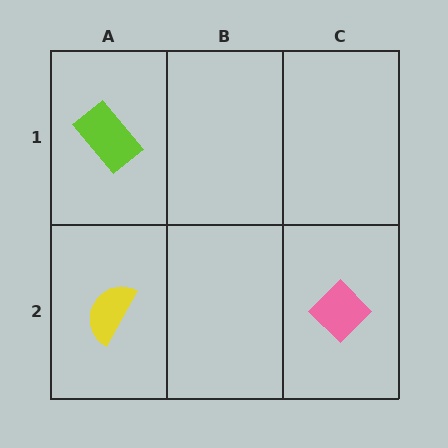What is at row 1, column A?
A lime rectangle.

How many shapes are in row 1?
1 shape.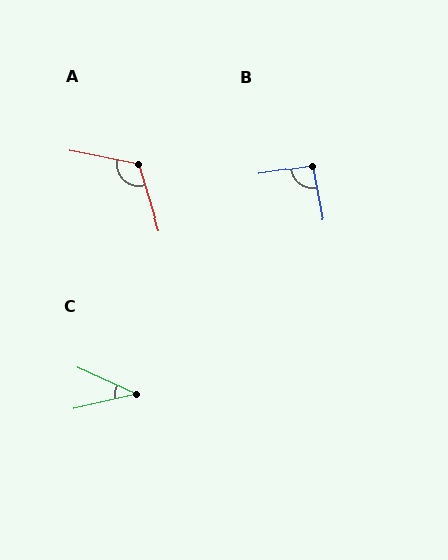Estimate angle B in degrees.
Approximately 93 degrees.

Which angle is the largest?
A, at approximately 119 degrees.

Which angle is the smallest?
C, at approximately 37 degrees.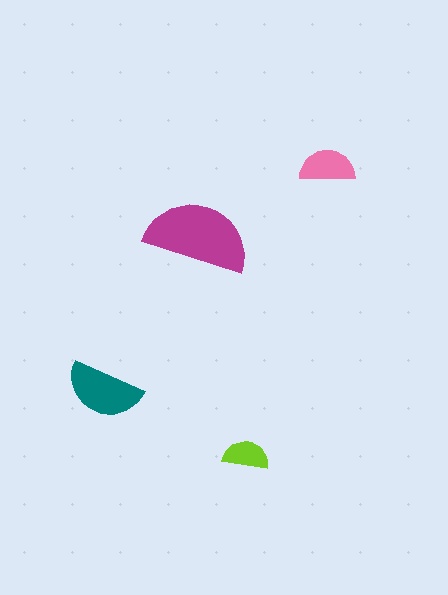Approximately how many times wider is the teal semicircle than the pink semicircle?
About 1.5 times wider.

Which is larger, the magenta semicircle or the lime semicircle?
The magenta one.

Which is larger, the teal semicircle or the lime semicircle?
The teal one.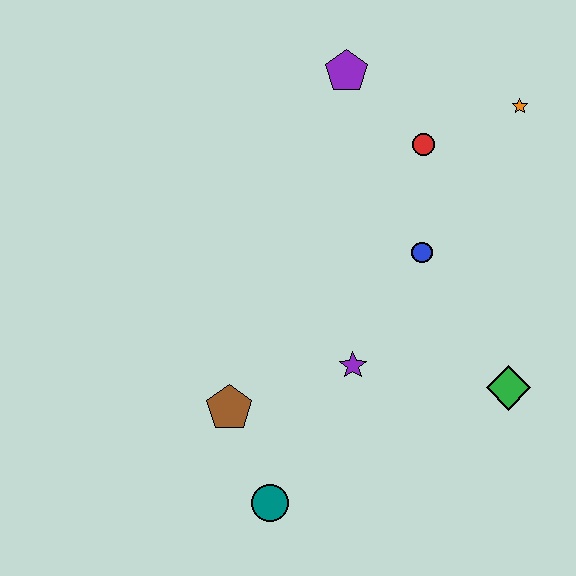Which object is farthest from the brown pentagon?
The orange star is farthest from the brown pentagon.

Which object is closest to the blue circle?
The red circle is closest to the blue circle.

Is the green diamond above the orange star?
No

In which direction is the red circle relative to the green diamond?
The red circle is above the green diamond.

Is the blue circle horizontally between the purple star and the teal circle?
No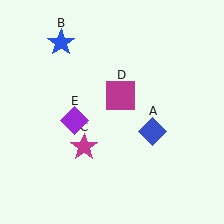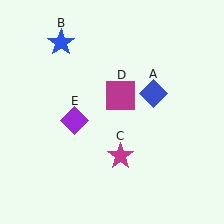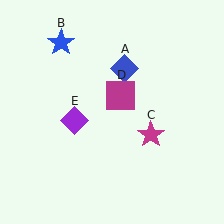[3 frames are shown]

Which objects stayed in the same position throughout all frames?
Blue star (object B) and magenta square (object D) and purple diamond (object E) remained stationary.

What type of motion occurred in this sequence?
The blue diamond (object A), magenta star (object C) rotated counterclockwise around the center of the scene.